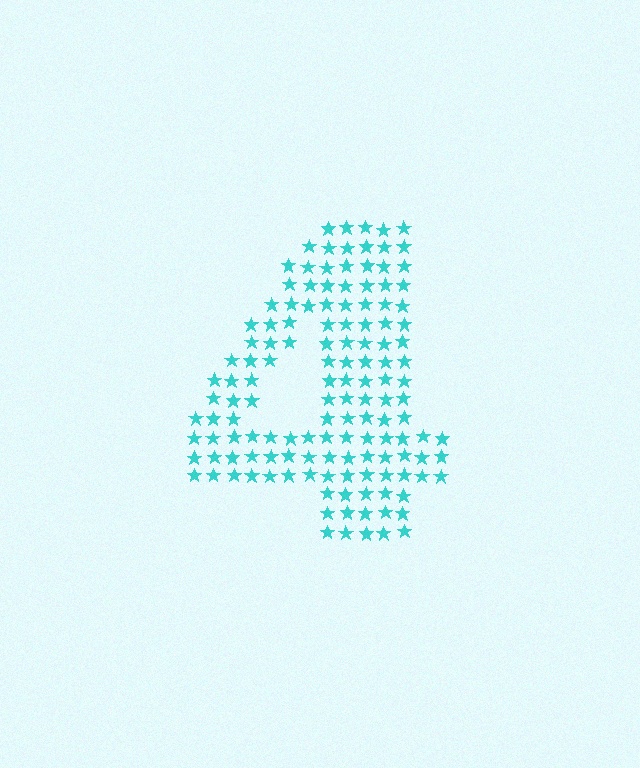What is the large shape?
The large shape is the digit 4.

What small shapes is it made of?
It is made of small stars.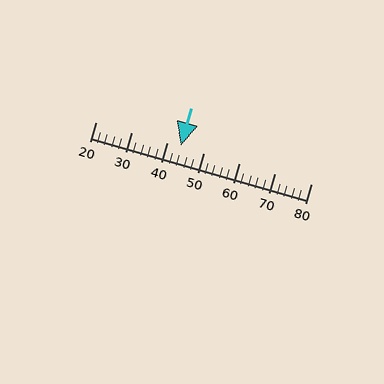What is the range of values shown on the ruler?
The ruler shows values from 20 to 80.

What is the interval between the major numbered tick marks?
The major tick marks are spaced 10 units apart.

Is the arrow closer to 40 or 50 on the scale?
The arrow is closer to 40.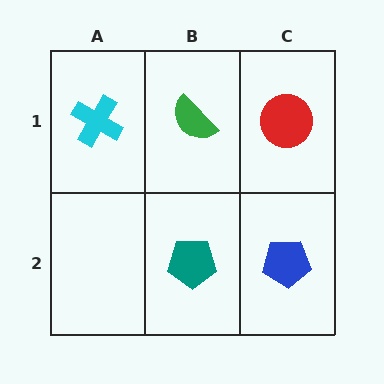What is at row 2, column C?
A blue pentagon.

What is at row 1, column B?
A green semicircle.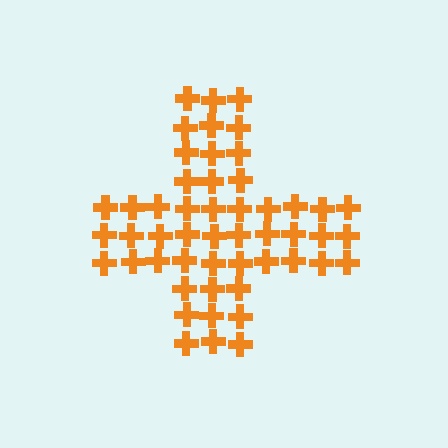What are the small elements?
The small elements are crosses.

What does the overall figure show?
The overall figure shows a cross.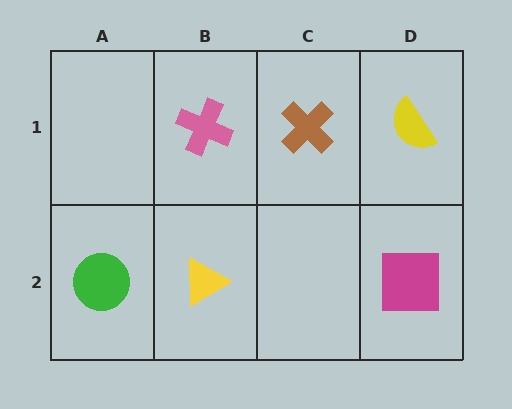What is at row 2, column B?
A yellow triangle.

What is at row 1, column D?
A yellow semicircle.